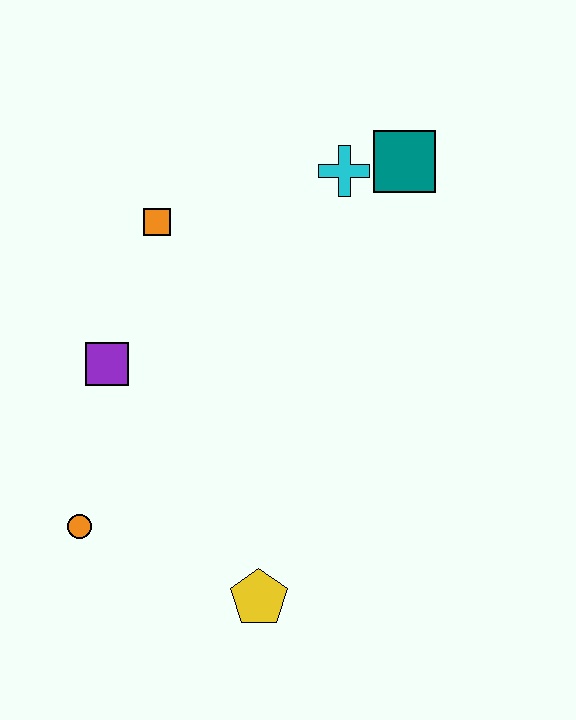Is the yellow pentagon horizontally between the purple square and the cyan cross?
Yes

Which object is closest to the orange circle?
The purple square is closest to the orange circle.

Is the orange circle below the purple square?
Yes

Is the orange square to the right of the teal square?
No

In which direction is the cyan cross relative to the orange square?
The cyan cross is to the right of the orange square.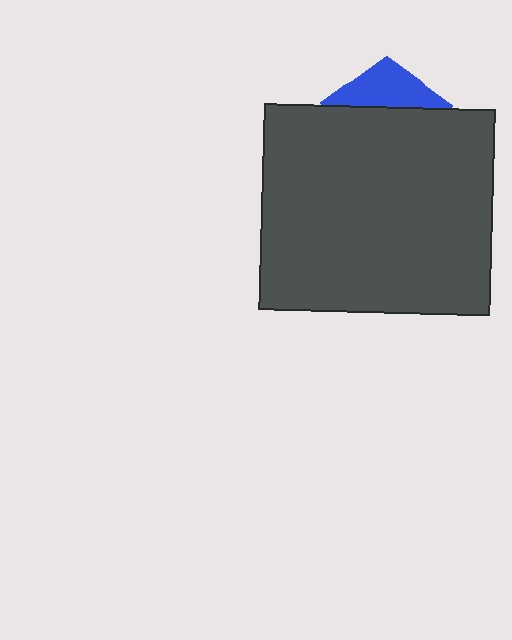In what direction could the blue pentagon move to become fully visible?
The blue pentagon could move up. That would shift it out from behind the dark gray rectangle entirely.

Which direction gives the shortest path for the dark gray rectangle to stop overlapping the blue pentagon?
Moving down gives the shortest separation.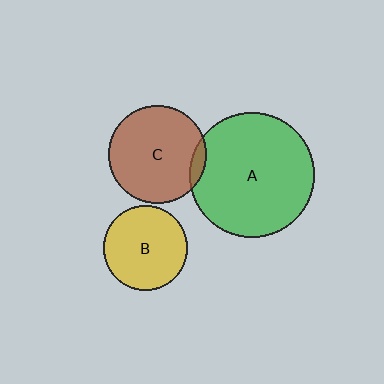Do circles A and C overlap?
Yes.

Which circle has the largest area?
Circle A (green).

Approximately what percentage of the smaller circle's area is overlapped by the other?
Approximately 5%.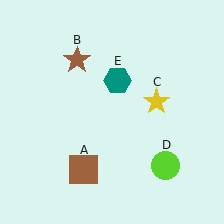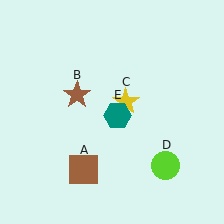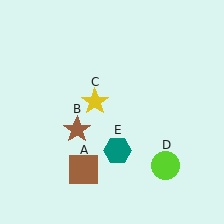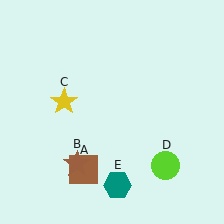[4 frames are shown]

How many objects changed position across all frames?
3 objects changed position: brown star (object B), yellow star (object C), teal hexagon (object E).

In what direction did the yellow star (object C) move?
The yellow star (object C) moved left.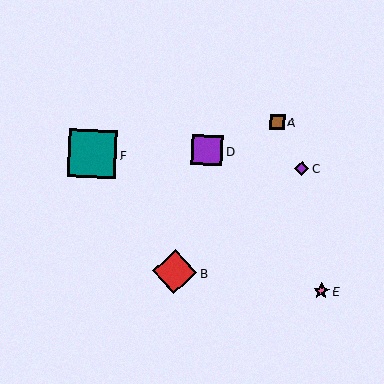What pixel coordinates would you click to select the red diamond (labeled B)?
Click at (175, 272) to select the red diamond B.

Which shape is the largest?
The teal square (labeled F) is the largest.